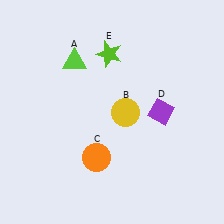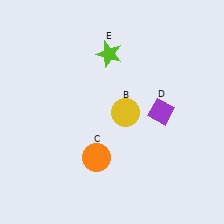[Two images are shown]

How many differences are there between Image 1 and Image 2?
There is 1 difference between the two images.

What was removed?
The lime triangle (A) was removed in Image 2.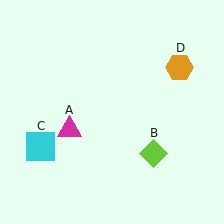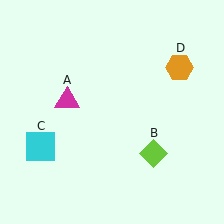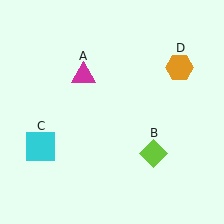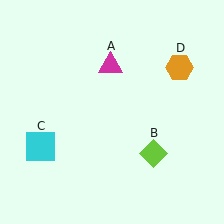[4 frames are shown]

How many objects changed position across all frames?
1 object changed position: magenta triangle (object A).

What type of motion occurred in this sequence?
The magenta triangle (object A) rotated clockwise around the center of the scene.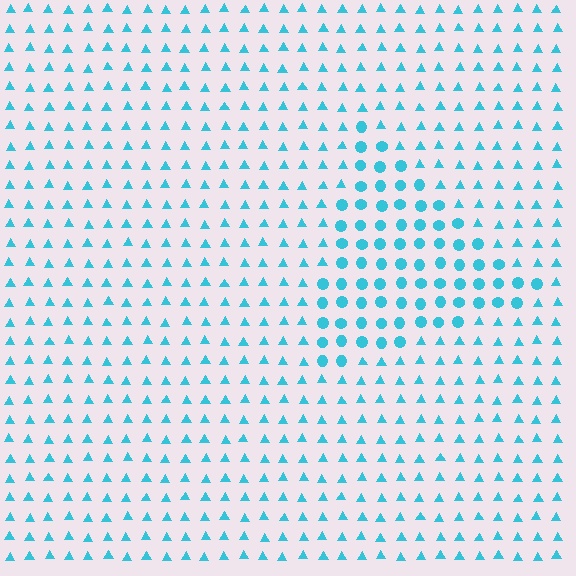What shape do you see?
I see a triangle.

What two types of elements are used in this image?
The image uses circles inside the triangle region and triangles outside it.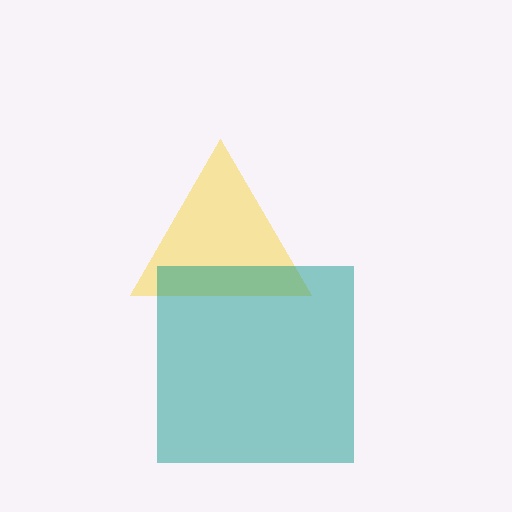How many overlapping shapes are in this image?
There are 2 overlapping shapes in the image.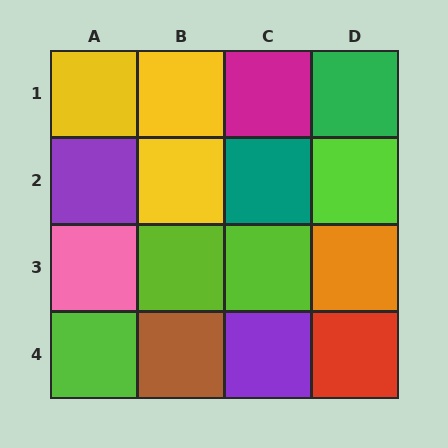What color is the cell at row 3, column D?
Orange.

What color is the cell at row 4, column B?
Brown.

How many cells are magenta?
1 cell is magenta.